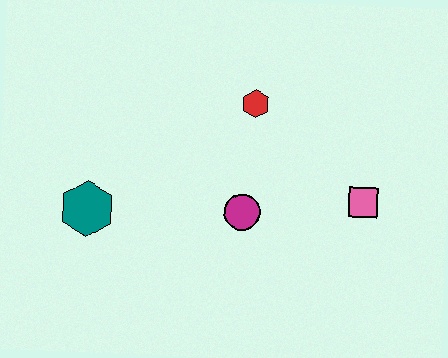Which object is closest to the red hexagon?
The magenta circle is closest to the red hexagon.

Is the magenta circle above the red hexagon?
No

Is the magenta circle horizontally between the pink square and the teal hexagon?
Yes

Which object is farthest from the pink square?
The teal hexagon is farthest from the pink square.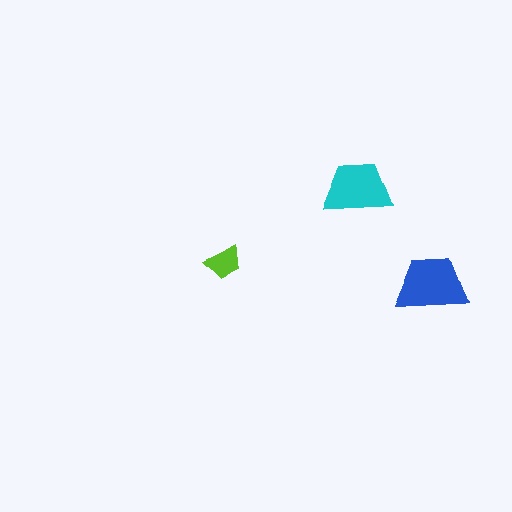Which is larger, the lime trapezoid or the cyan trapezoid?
The cyan one.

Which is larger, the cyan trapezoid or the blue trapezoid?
The blue one.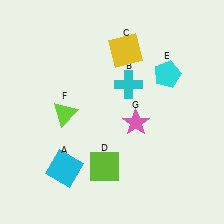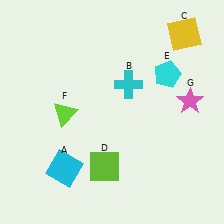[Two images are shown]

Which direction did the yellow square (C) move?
The yellow square (C) moved right.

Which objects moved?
The objects that moved are: the yellow square (C), the pink star (G).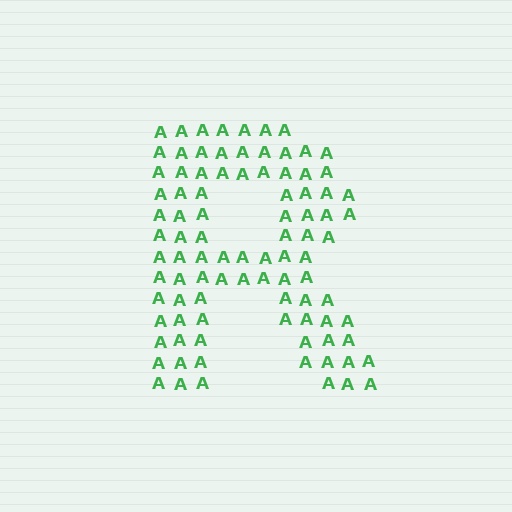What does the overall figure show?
The overall figure shows the letter R.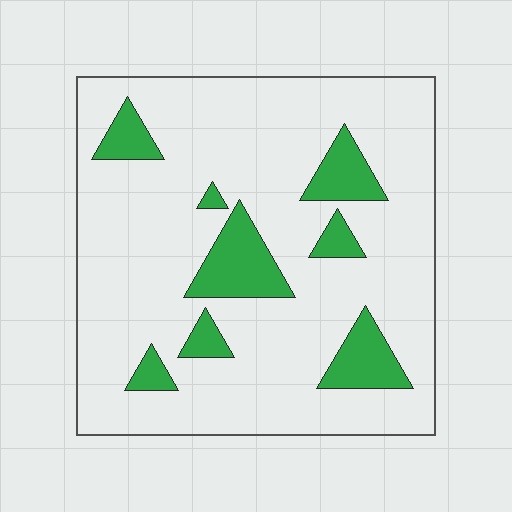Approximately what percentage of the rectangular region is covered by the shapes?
Approximately 15%.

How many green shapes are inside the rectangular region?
8.